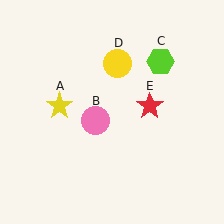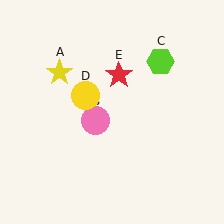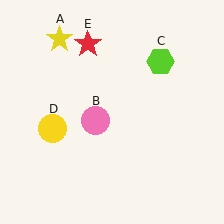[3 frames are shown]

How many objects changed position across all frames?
3 objects changed position: yellow star (object A), yellow circle (object D), red star (object E).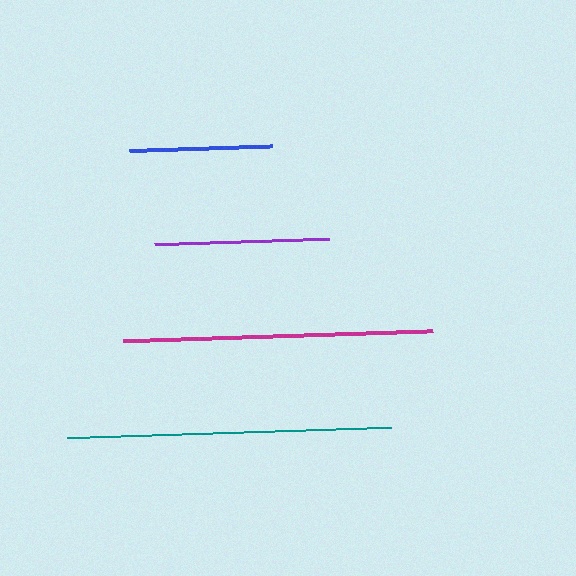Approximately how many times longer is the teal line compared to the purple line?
The teal line is approximately 1.9 times the length of the purple line.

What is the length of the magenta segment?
The magenta segment is approximately 310 pixels long.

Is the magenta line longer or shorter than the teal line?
The teal line is longer than the magenta line.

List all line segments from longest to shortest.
From longest to shortest: teal, magenta, purple, blue.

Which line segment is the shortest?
The blue line is the shortest at approximately 143 pixels.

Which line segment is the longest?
The teal line is the longest at approximately 324 pixels.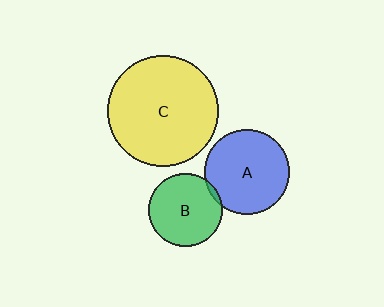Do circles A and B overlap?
Yes.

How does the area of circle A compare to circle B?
Approximately 1.3 times.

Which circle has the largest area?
Circle C (yellow).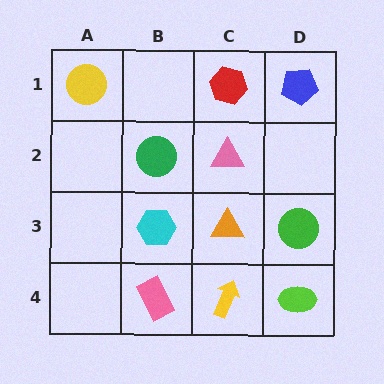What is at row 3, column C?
An orange triangle.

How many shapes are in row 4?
3 shapes.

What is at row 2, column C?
A pink triangle.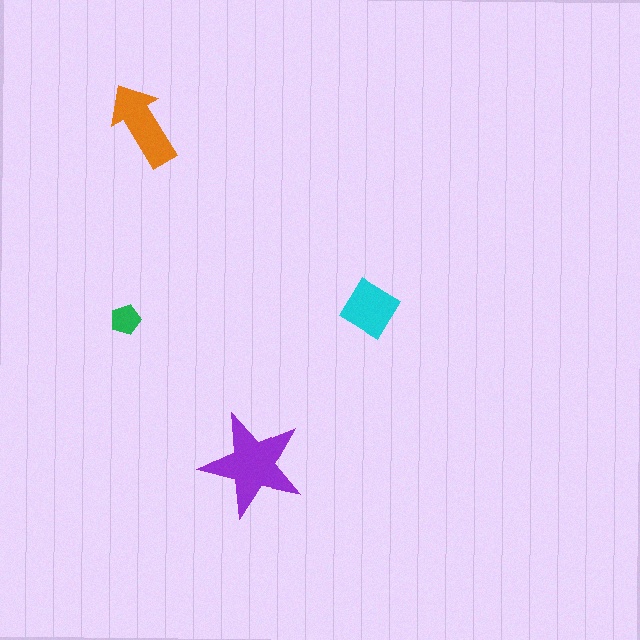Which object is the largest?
The purple star.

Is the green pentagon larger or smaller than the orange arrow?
Smaller.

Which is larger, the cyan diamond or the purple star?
The purple star.